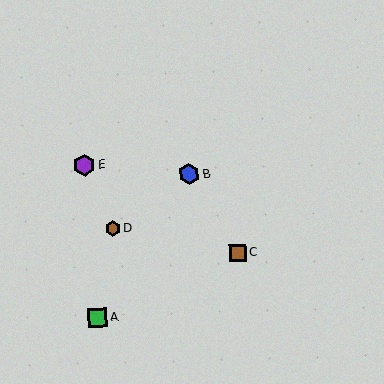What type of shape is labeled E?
Shape E is a purple hexagon.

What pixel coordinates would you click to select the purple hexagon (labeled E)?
Click at (85, 165) to select the purple hexagon E.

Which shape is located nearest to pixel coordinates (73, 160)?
The purple hexagon (labeled E) at (85, 165) is nearest to that location.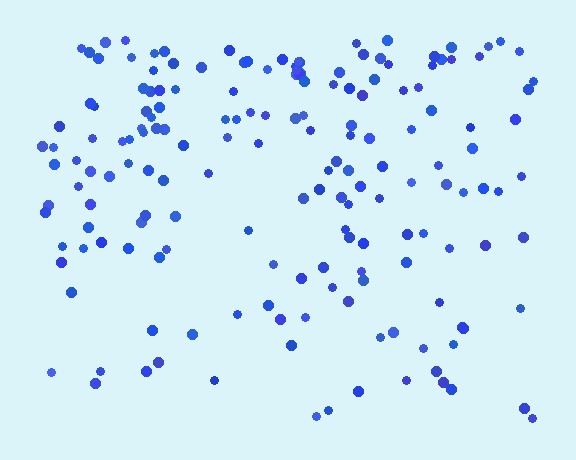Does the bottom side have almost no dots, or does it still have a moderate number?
Still a moderate number, just noticeably fewer than the top.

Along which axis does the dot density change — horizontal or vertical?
Vertical.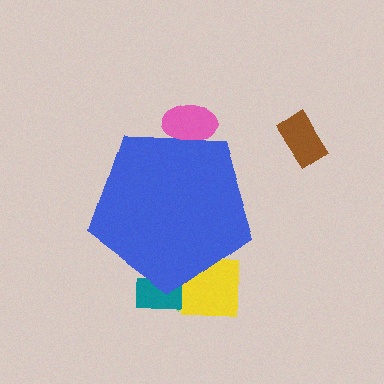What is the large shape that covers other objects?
A blue pentagon.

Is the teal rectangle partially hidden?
Yes, the teal rectangle is partially hidden behind the blue pentagon.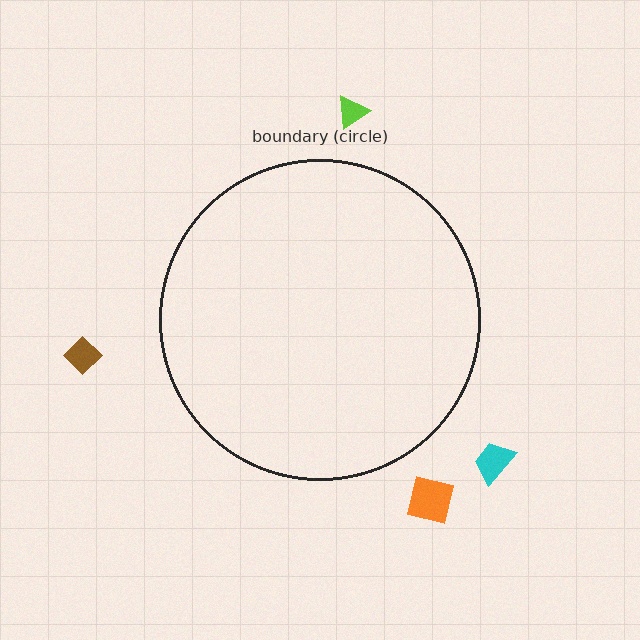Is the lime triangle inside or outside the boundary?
Outside.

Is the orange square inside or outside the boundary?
Outside.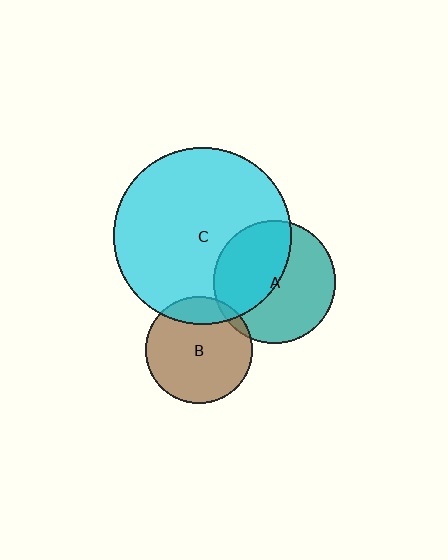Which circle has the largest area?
Circle C (cyan).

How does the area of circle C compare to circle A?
Approximately 2.1 times.